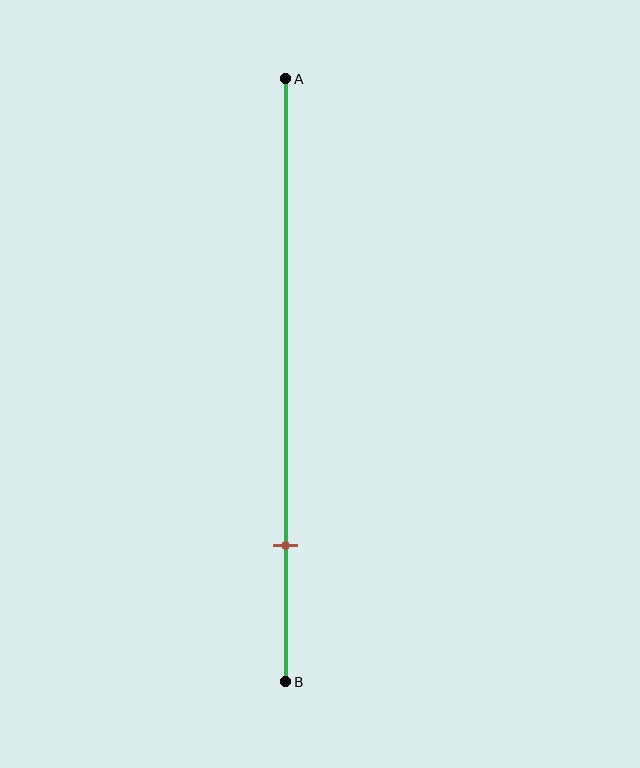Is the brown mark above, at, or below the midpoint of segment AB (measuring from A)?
The brown mark is below the midpoint of segment AB.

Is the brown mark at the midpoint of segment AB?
No, the mark is at about 75% from A, not at the 50% midpoint.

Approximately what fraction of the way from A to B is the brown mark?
The brown mark is approximately 75% of the way from A to B.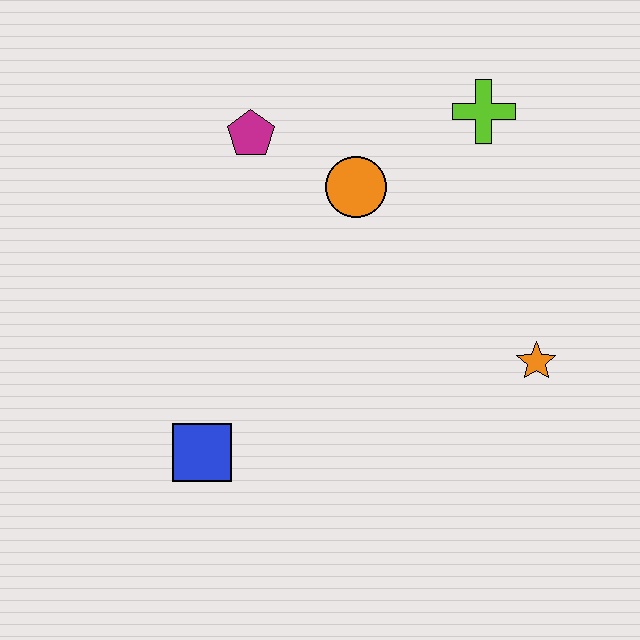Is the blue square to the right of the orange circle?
No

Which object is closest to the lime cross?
The orange circle is closest to the lime cross.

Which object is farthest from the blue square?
The lime cross is farthest from the blue square.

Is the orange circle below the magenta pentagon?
Yes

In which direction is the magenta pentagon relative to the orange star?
The magenta pentagon is to the left of the orange star.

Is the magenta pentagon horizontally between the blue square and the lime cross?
Yes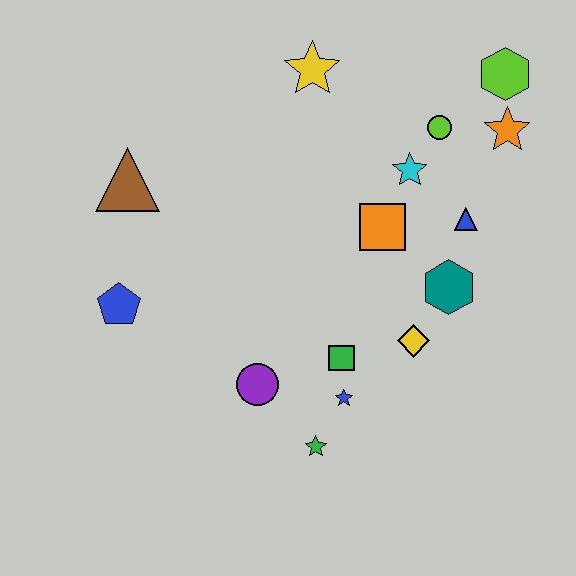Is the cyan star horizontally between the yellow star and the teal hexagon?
Yes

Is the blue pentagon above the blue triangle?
No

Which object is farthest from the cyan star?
The blue pentagon is farthest from the cyan star.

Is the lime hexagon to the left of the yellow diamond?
No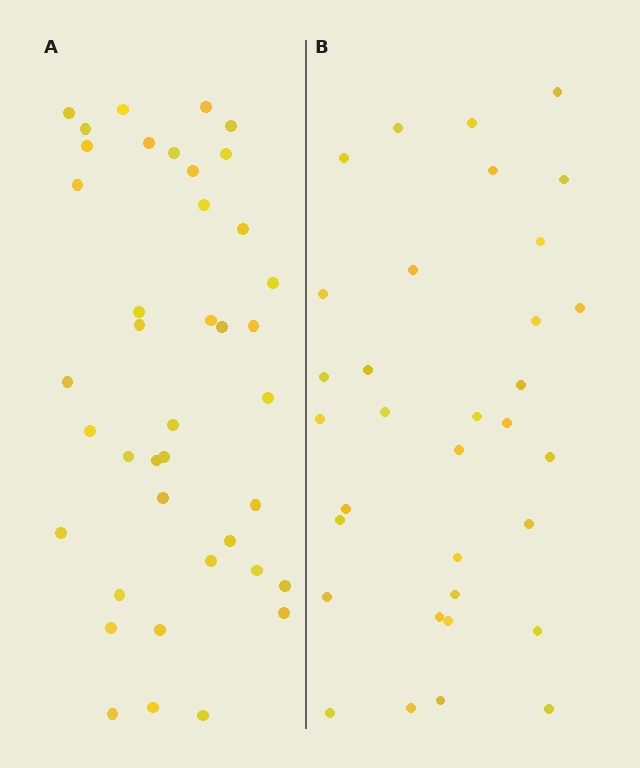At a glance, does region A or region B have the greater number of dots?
Region A (the left region) has more dots.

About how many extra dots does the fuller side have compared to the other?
Region A has roughly 8 or so more dots than region B.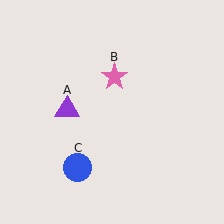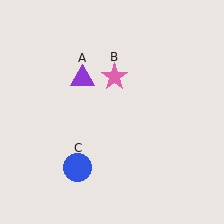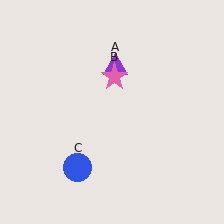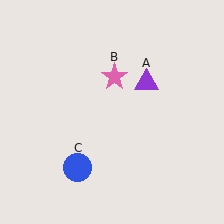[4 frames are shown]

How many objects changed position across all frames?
1 object changed position: purple triangle (object A).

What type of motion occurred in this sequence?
The purple triangle (object A) rotated clockwise around the center of the scene.